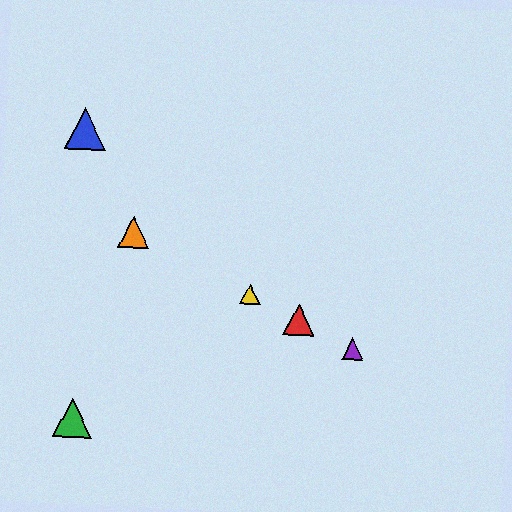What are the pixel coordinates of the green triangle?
The green triangle is at (72, 418).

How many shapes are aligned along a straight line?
4 shapes (the red triangle, the yellow triangle, the purple triangle, the orange triangle) are aligned along a straight line.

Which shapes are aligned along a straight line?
The red triangle, the yellow triangle, the purple triangle, the orange triangle are aligned along a straight line.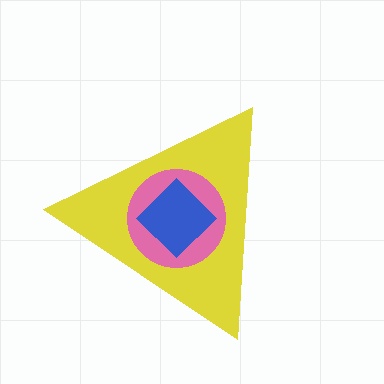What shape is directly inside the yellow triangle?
The pink circle.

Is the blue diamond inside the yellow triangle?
Yes.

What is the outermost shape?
The yellow triangle.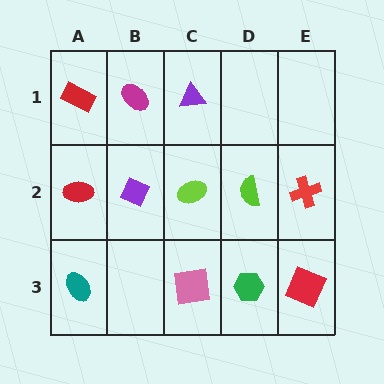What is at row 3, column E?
A red square.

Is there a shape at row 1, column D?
No, that cell is empty.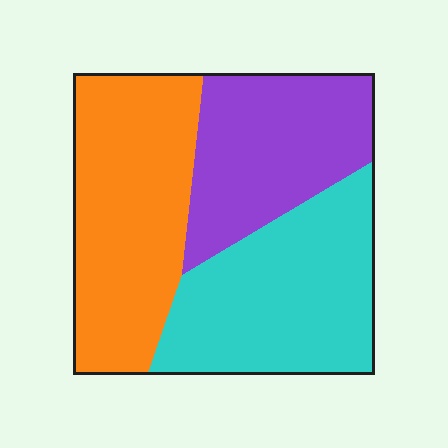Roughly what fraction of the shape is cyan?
Cyan covers around 35% of the shape.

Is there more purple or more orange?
Orange.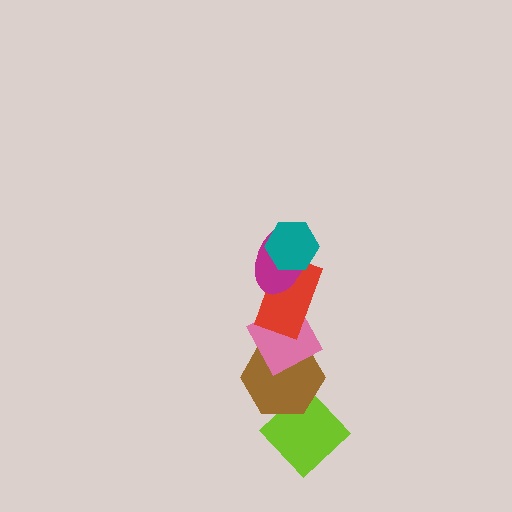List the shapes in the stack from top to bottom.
From top to bottom: the teal hexagon, the magenta ellipse, the red rectangle, the pink diamond, the brown hexagon, the lime diamond.